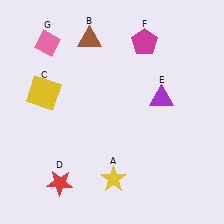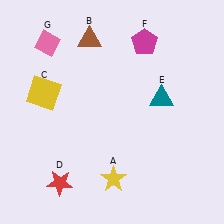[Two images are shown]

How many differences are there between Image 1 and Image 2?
There is 1 difference between the two images.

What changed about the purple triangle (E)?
In Image 1, E is purple. In Image 2, it changed to teal.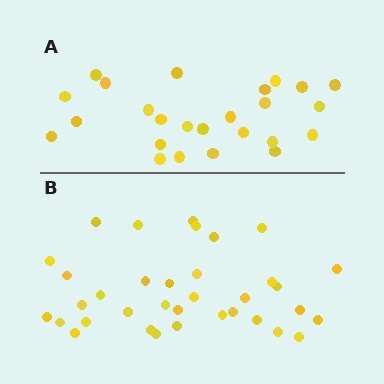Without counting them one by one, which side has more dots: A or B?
Region B (the bottom region) has more dots.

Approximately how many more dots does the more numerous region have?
Region B has roughly 10 or so more dots than region A.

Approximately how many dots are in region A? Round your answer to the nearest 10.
About 20 dots. (The exact count is 25, which rounds to 20.)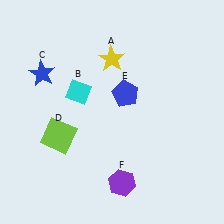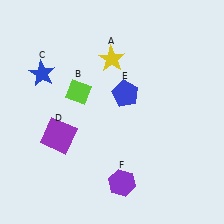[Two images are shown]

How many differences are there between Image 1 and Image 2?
There are 2 differences between the two images.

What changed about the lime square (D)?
In Image 1, D is lime. In Image 2, it changed to purple.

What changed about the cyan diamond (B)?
In Image 1, B is cyan. In Image 2, it changed to lime.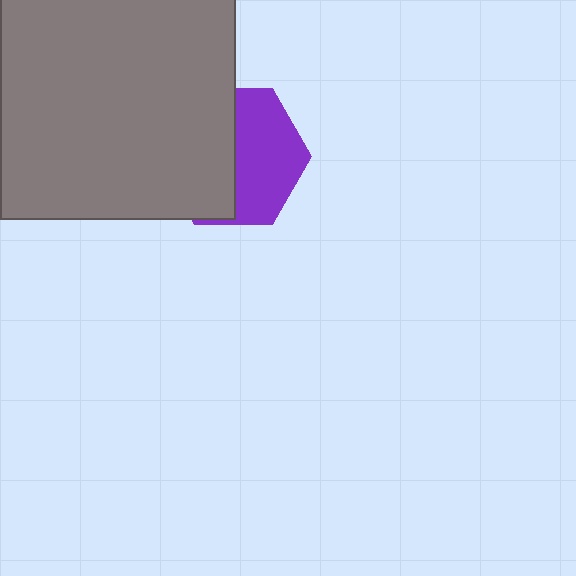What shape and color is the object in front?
The object in front is a gray square.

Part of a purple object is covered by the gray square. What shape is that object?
It is a hexagon.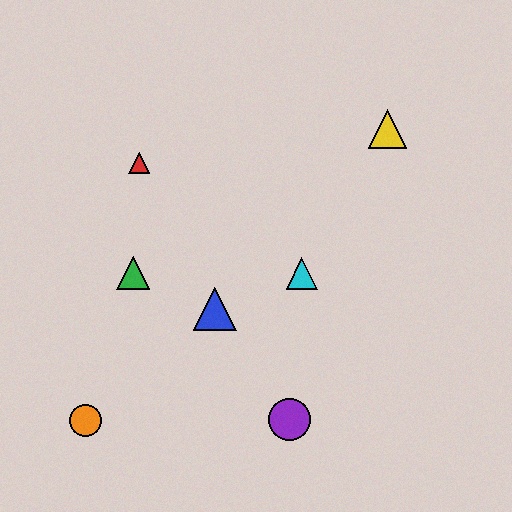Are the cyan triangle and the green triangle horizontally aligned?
Yes, both are at y≈273.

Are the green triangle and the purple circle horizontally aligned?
No, the green triangle is at y≈273 and the purple circle is at y≈419.